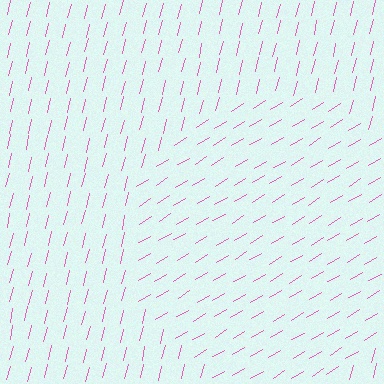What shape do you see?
I see a circle.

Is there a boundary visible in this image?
Yes, there is a texture boundary formed by a change in line orientation.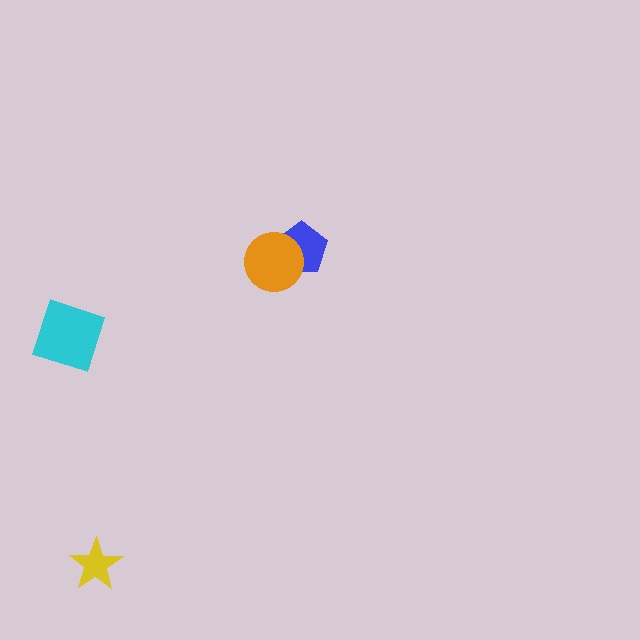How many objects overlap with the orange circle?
1 object overlaps with the orange circle.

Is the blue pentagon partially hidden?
Yes, it is partially covered by another shape.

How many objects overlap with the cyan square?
0 objects overlap with the cyan square.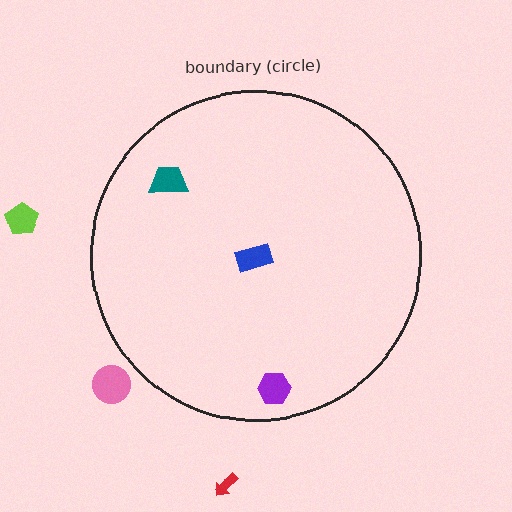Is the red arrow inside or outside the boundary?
Outside.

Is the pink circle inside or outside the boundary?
Outside.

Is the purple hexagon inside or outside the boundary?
Inside.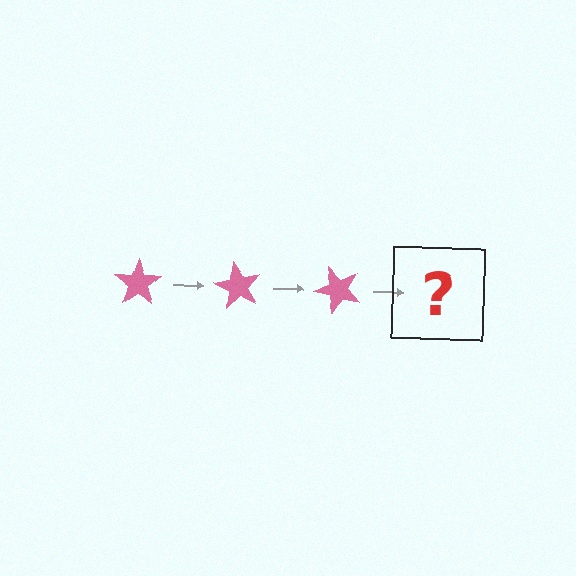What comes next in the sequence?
The next element should be a pink star rotated 180 degrees.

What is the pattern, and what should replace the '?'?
The pattern is that the star rotates 60 degrees each step. The '?' should be a pink star rotated 180 degrees.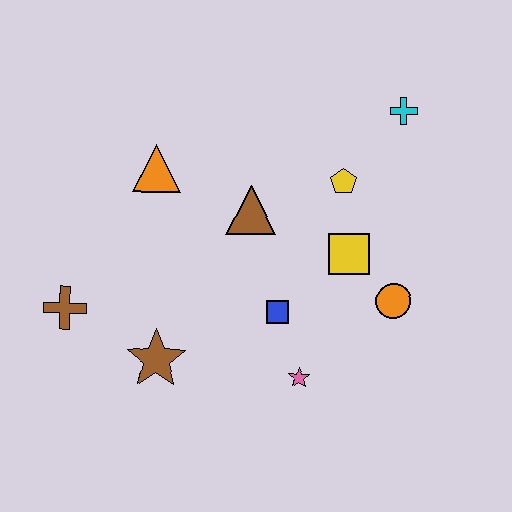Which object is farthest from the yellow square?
The brown cross is farthest from the yellow square.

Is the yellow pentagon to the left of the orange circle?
Yes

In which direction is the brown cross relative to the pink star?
The brown cross is to the left of the pink star.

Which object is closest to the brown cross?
The brown star is closest to the brown cross.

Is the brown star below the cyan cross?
Yes